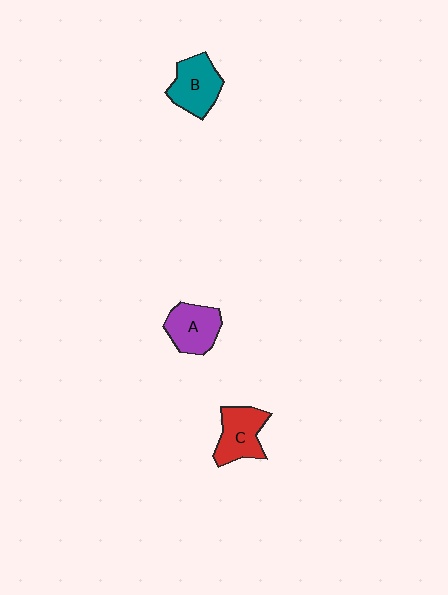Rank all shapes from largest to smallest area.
From largest to smallest: B (teal), C (red), A (purple).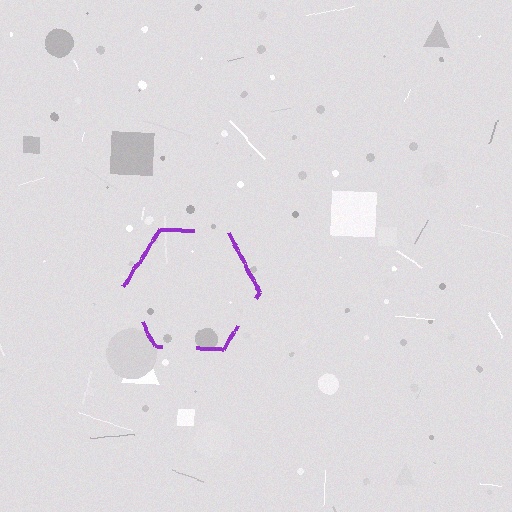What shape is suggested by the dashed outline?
The dashed outline suggests a hexagon.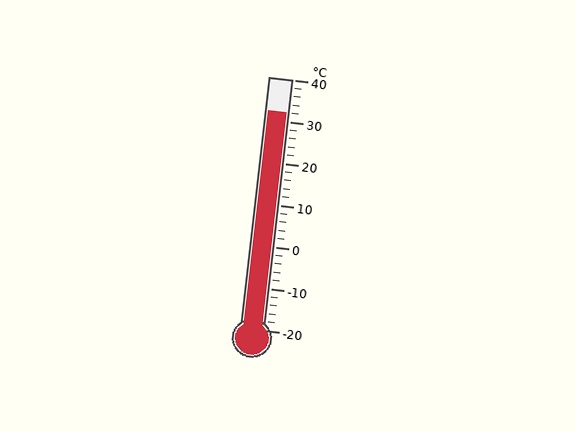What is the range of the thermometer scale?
The thermometer scale ranges from -20°C to 40°C.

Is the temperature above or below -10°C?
The temperature is above -10°C.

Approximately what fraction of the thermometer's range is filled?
The thermometer is filled to approximately 85% of its range.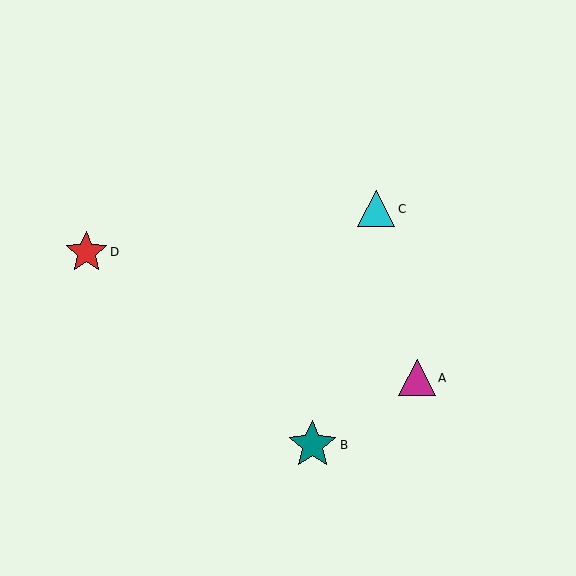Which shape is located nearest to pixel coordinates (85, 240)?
The red star (labeled D) at (86, 252) is nearest to that location.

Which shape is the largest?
The teal star (labeled B) is the largest.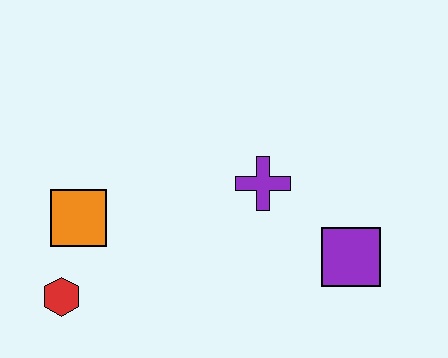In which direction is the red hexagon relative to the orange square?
The red hexagon is below the orange square.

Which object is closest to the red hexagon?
The orange square is closest to the red hexagon.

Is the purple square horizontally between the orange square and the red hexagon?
No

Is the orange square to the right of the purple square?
No